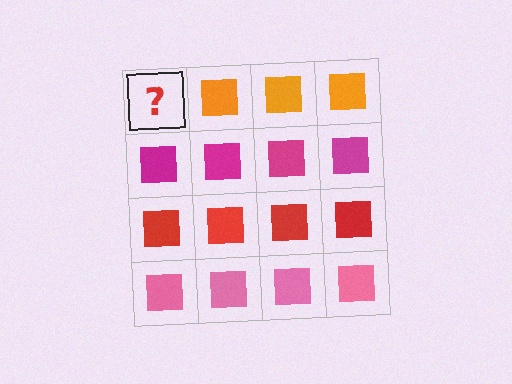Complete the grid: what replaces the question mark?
The question mark should be replaced with an orange square.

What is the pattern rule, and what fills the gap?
The rule is that each row has a consistent color. The gap should be filled with an orange square.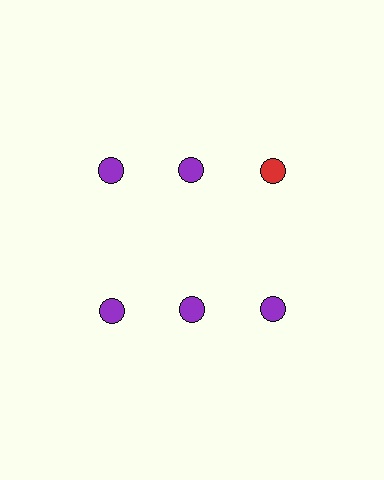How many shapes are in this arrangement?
There are 6 shapes arranged in a grid pattern.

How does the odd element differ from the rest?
It has a different color: red instead of purple.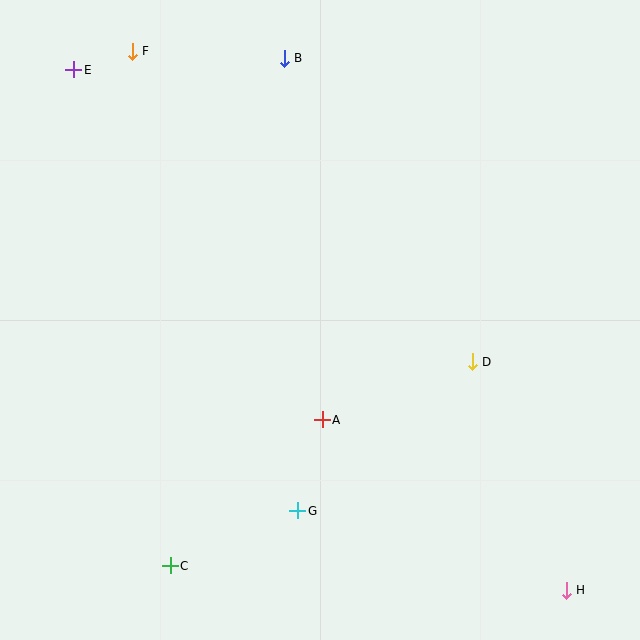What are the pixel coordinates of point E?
Point E is at (74, 70).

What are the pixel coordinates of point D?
Point D is at (472, 362).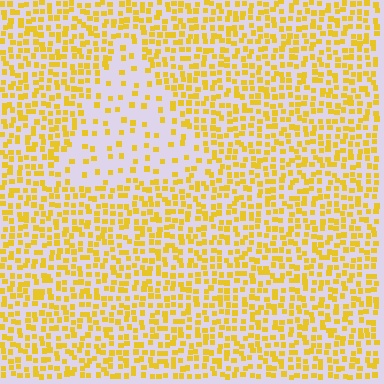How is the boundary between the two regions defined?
The boundary is defined by a change in element density (approximately 2.7x ratio). All elements are the same color, size, and shape.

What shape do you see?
I see a triangle.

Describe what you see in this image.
The image contains small yellow elements arranged at two different densities. A triangle-shaped region is visible where the elements are less densely packed than the surrounding area.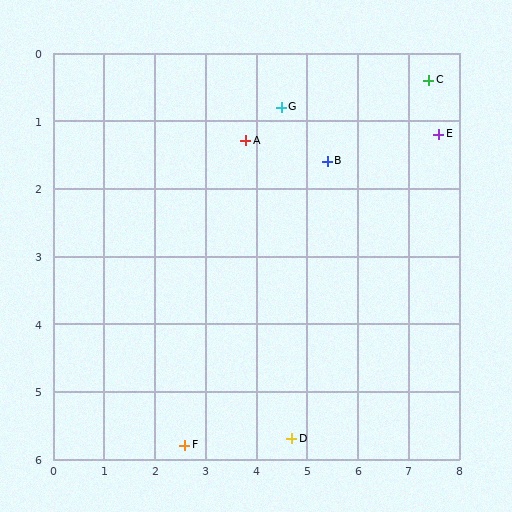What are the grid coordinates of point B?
Point B is at approximately (5.4, 1.6).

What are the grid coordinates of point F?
Point F is at approximately (2.6, 5.8).